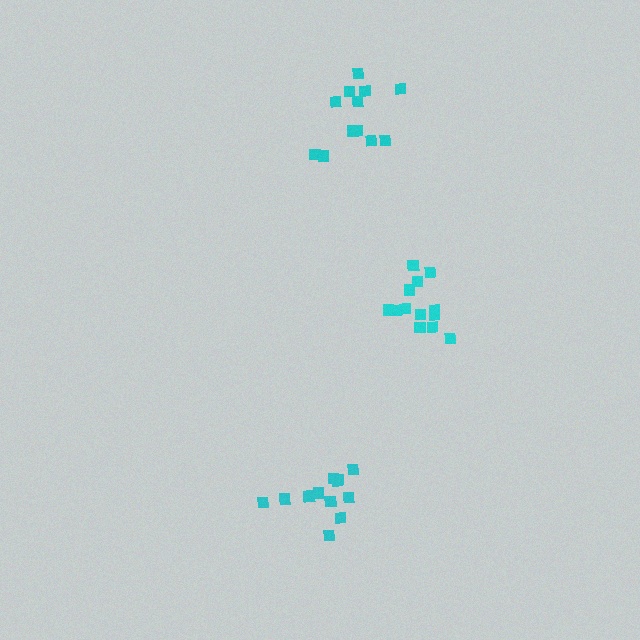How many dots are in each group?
Group 1: 13 dots, Group 2: 12 dots, Group 3: 12 dots (37 total).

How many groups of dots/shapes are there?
There are 3 groups.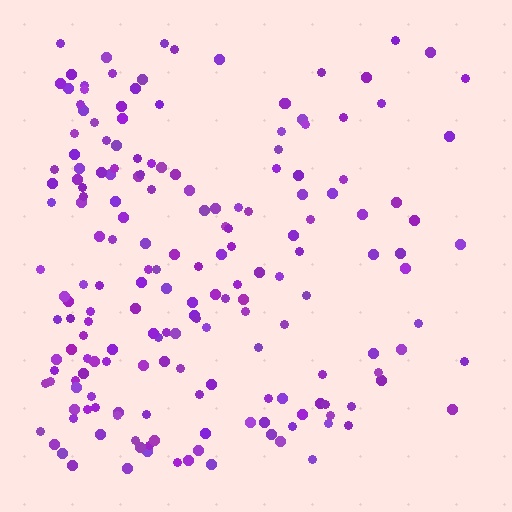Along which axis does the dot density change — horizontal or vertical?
Horizontal.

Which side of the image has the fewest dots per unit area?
The right.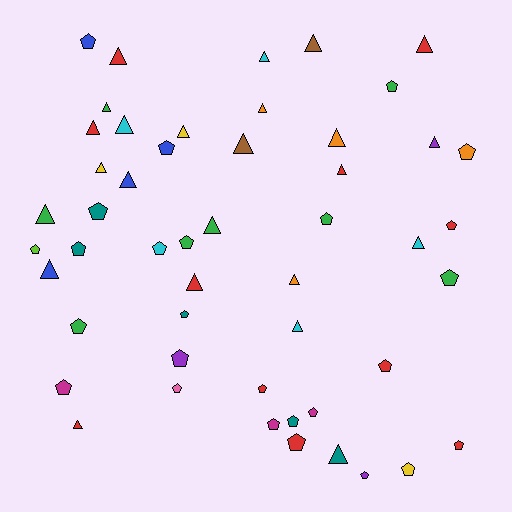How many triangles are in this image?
There are 24 triangles.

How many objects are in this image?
There are 50 objects.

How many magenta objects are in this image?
There are 3 magenta objects.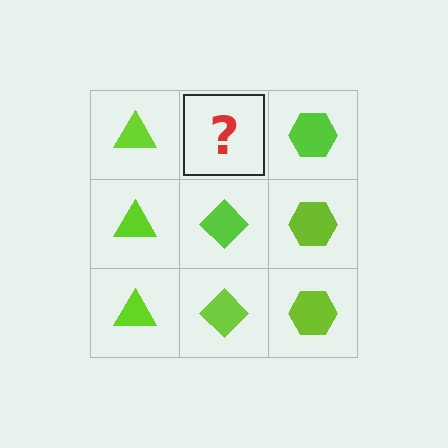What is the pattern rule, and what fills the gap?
The rule is that each column has a consistent shape. The gap should be filled with a lime diamond.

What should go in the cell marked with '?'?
The missing cell should contain a lime diamond.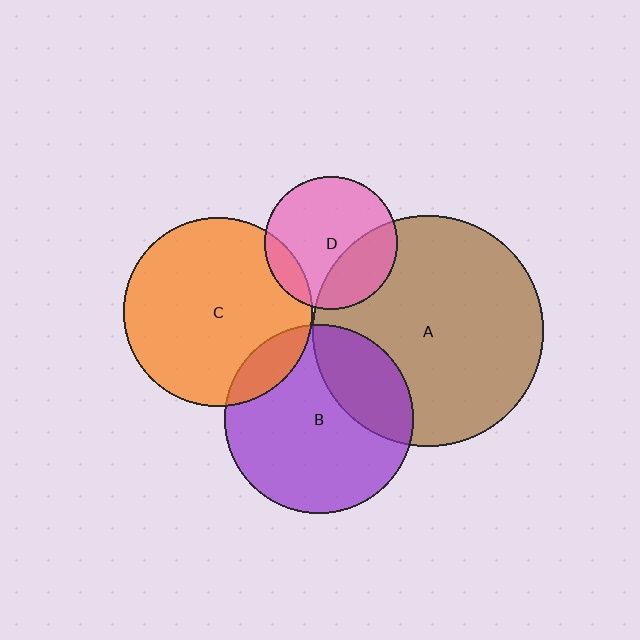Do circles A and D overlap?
Yes.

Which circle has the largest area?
Circle A (brown).